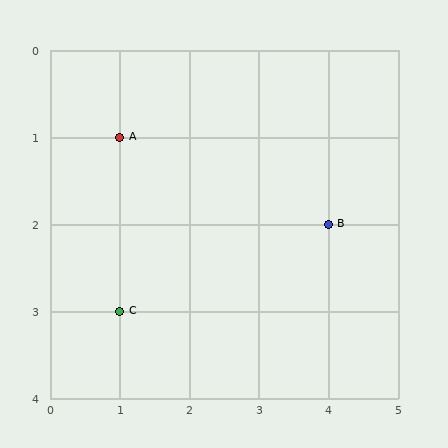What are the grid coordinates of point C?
Point C is at grid coordinates (1, 3).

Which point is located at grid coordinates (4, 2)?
Point B is at (4, 2).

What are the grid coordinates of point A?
Point A is at grid coordinates (1, 1).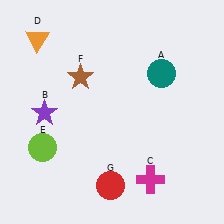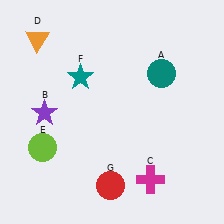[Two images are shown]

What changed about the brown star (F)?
In Image 1, F is brown. In Image 2, it changed to teal.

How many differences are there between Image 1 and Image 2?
There is 1 difference between the two images.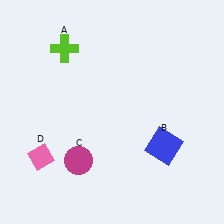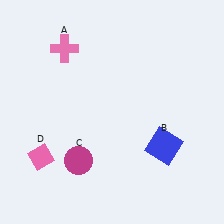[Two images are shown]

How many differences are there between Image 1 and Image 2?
There is 1 difference between the two images.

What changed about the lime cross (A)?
In Image 1, A is lime. In Image 2, it changed to pink.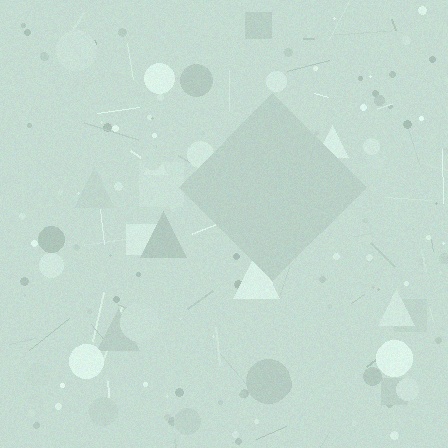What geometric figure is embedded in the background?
A diamond is embedded in the background.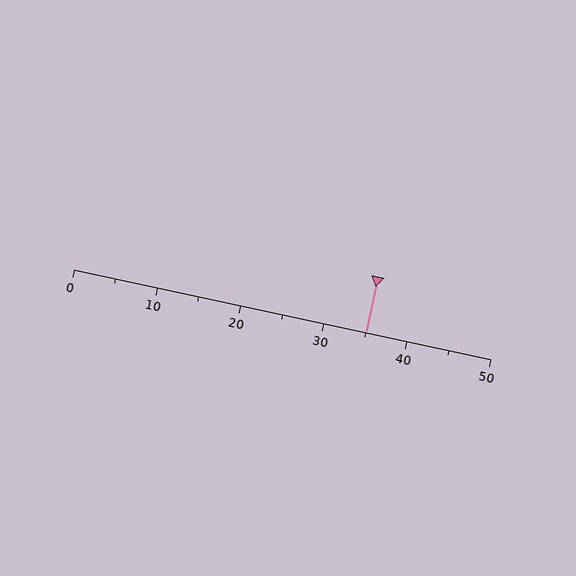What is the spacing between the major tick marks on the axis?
The major ticks are spaced 10 apart.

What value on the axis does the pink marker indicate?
The marker indicates approximately 35.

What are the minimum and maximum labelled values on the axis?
The axis runs from 0 to 50.